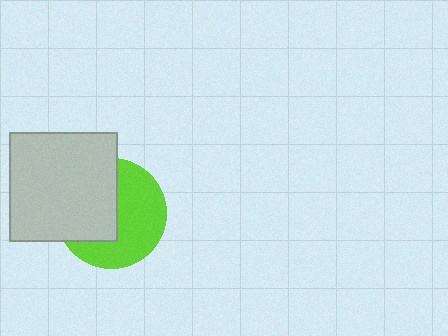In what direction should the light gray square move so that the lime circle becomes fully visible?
The light gray square should move left. That is the shortest direction to clear the overlap and leave the lime circle fully visible.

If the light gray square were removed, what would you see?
You would see the complete lime circle.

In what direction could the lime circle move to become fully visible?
The lime circle could move right. That would shift it out from behind the light gray square entirely.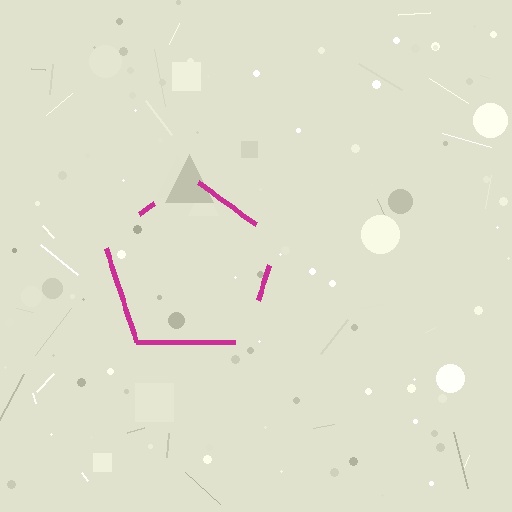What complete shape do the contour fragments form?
The contour fragments form a pentagon.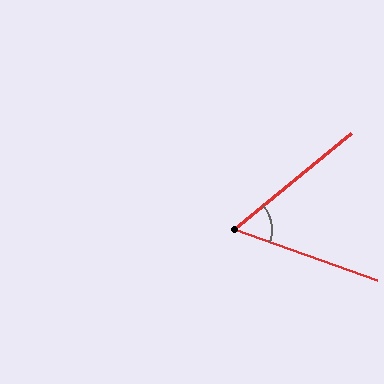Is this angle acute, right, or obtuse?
It is acute.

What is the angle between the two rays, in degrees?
Approximately 59 degrees.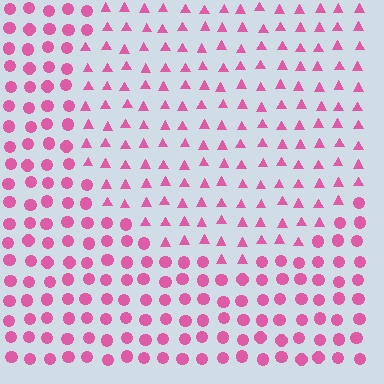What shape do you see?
I see a circle.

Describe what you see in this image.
The image is filled with small pink elements arranged in a uniform grid. A circle-shaped region contains triangles, while the surrounding area contains circles. The boundary is defined purely by the change in element shape.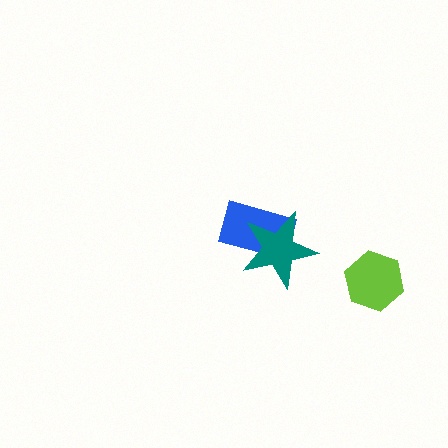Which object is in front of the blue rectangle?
The teal star is in front of the blue rectangle.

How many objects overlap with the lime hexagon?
0 objects overlap with the lime hexagon.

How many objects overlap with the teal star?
1 object overlaps with the teal star.